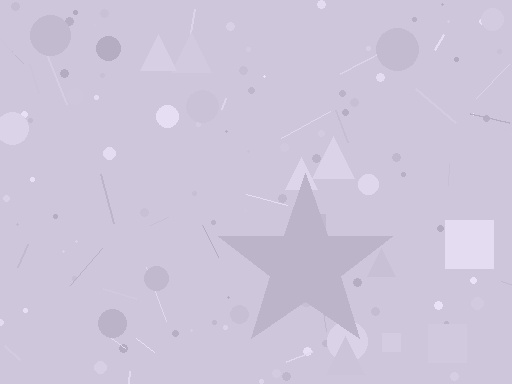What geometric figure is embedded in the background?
A star is embedded in the background.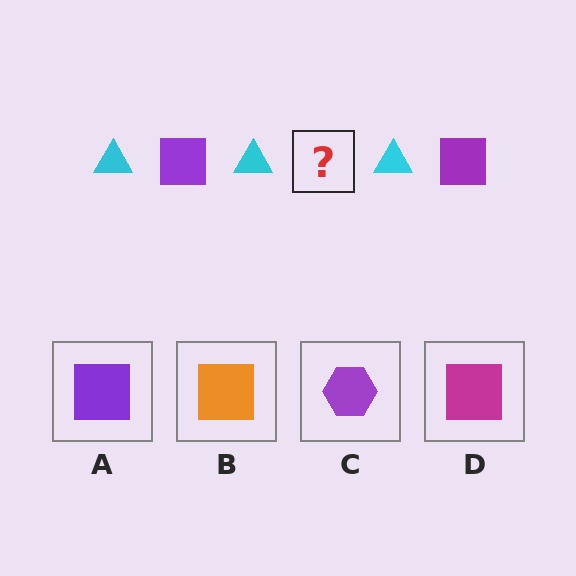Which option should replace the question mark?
Option A.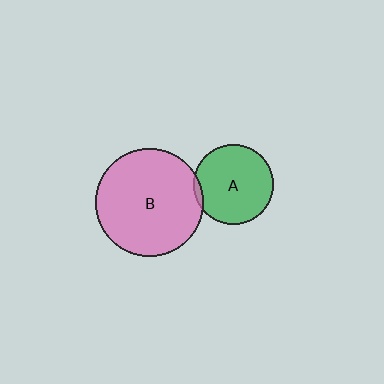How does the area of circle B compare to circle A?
Approximately 1.8 times.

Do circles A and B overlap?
Yes.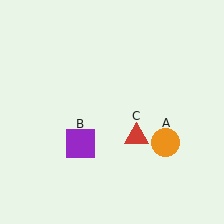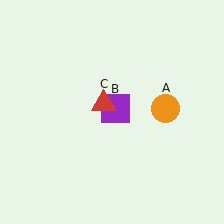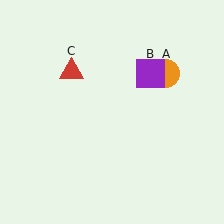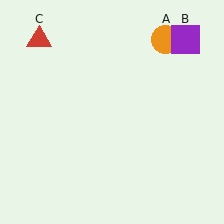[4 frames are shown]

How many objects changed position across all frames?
3 objects changed position: orange circle (object A), purple square (object B), red triangle (object C).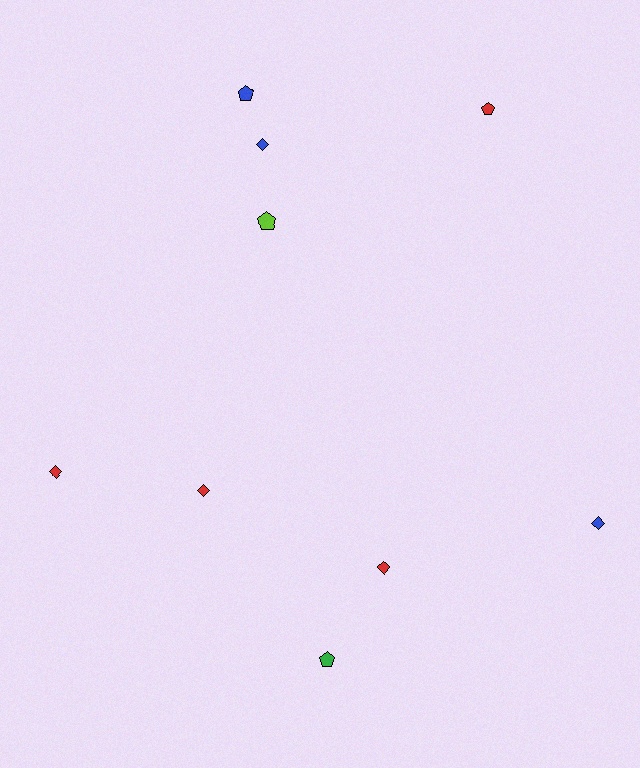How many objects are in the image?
There are 9 objects.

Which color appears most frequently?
Red, with 4 objects.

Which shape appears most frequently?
Diamond, with 5 objects.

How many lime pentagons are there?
There is 1 lime pentagon.